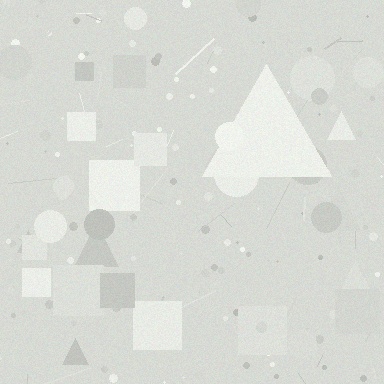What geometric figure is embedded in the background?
A triangle is embedded in the background.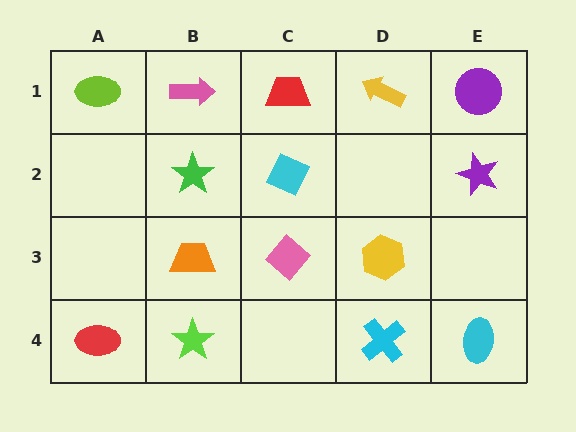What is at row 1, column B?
A pink arrow.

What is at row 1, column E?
A purple circle.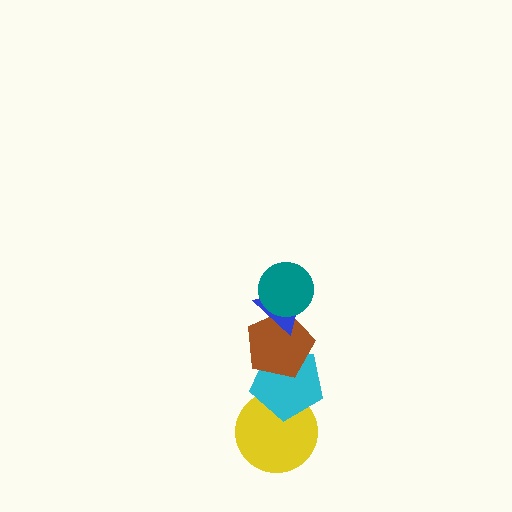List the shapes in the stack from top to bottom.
From top to bottom: the teal circle, the blue triangle, the brown pentagon, the cyan pentagon, the yellow circle.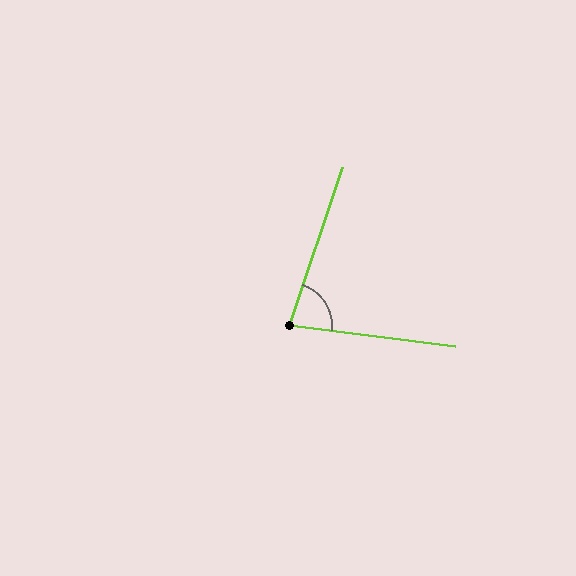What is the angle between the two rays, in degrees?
Approximately 79 degrees.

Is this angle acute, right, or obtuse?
It is acute.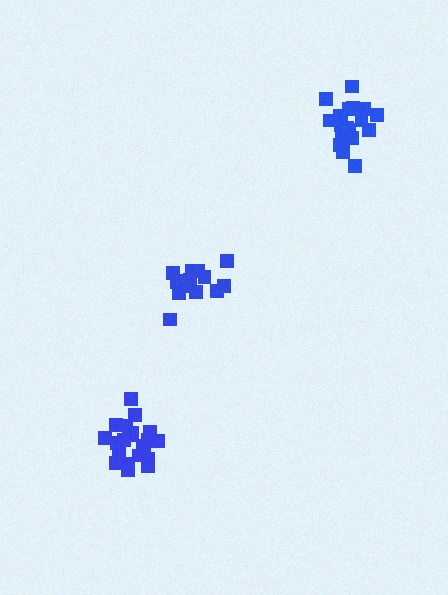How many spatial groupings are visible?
There are 3 spatial groupings.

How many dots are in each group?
Group 1: 19 dots, Group 2: 15 dots, Group 3: 21 dots (55 total).